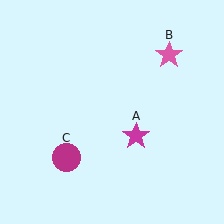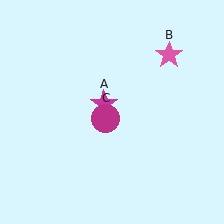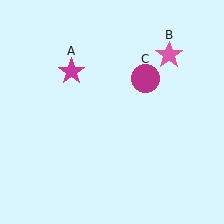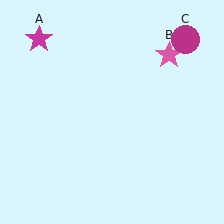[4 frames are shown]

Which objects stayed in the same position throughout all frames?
Pink star (object B) remained stationary.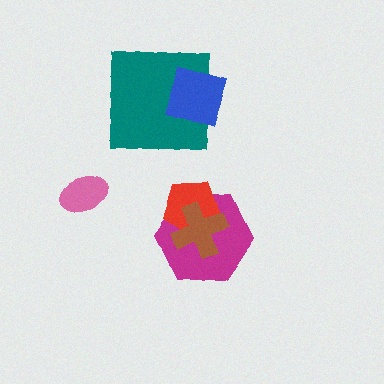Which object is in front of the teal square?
The blue diamond is in front of the teal square.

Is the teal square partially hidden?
Yes, it is partially covered by another shape.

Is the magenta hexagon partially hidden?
Yes, it is partially covered by another shape.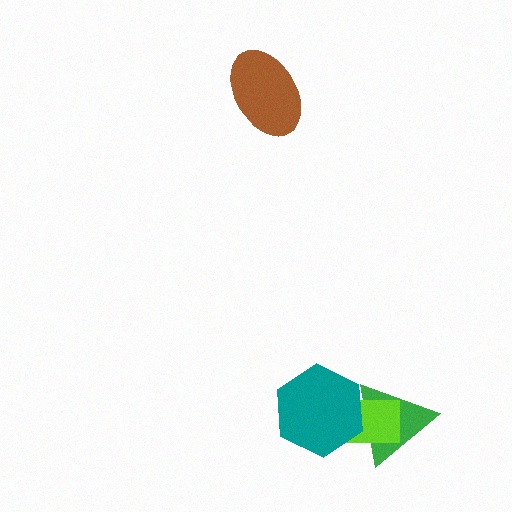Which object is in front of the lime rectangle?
The teal hexagon is in front of the lime rectangle.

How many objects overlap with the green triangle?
2 objects overlap with the green triangle.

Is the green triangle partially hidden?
Yes, it is partially covered by another shape.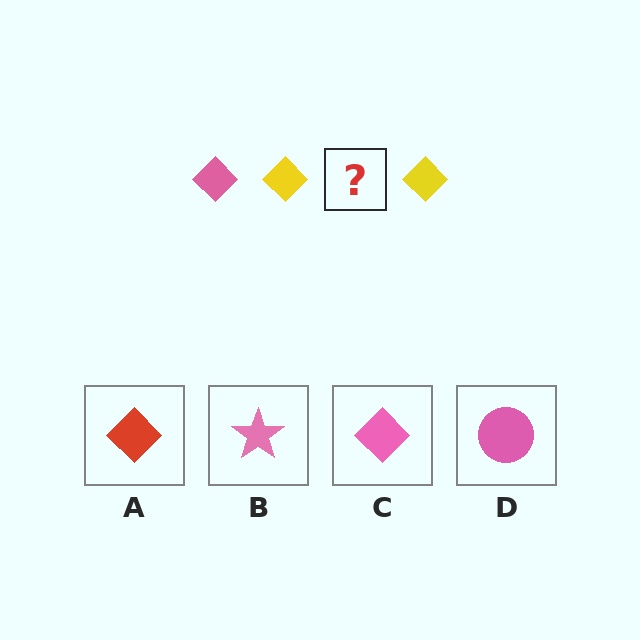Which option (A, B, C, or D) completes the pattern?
C.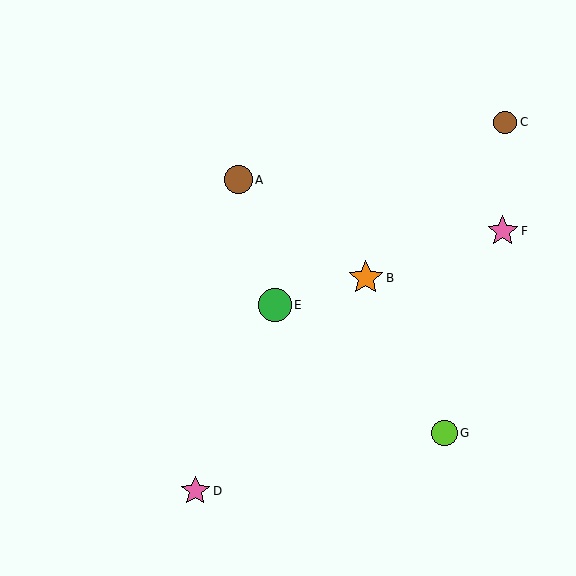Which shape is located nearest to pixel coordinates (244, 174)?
The brown circle (labeled A) at (239, 180) is nearest to that location.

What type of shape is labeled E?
Shape E is a green circle.